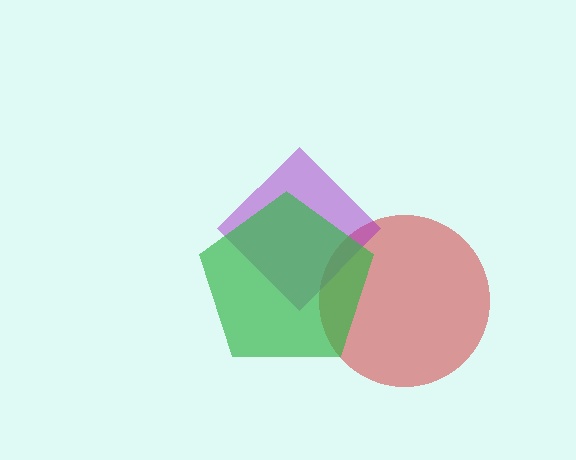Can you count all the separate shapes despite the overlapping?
Yes, there are 3 separate shapes.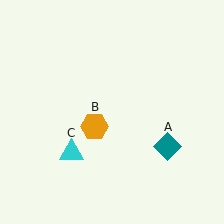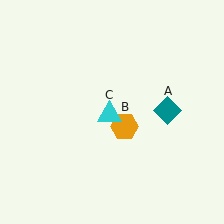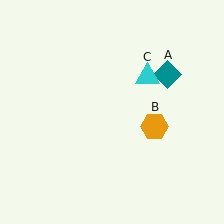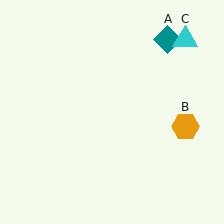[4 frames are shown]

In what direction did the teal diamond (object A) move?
The teal diamond (object A) moved up.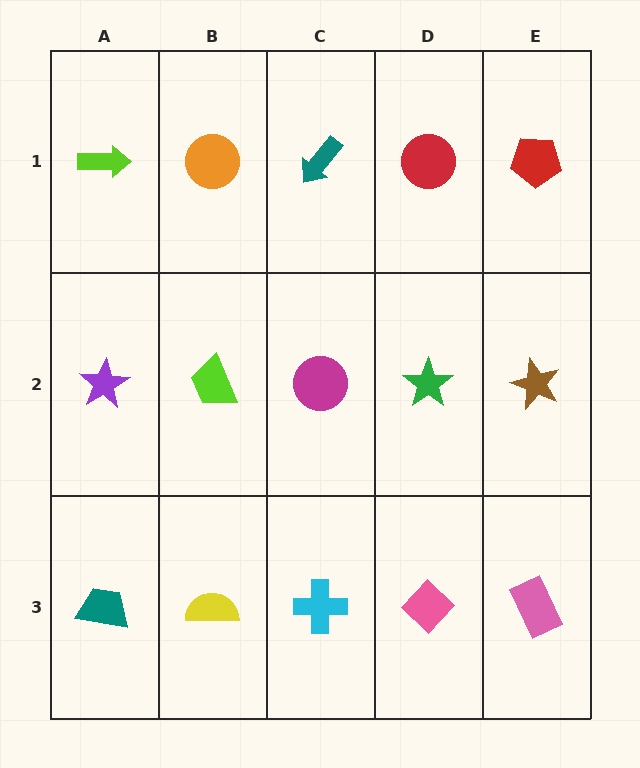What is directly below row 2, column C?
A cyan cross.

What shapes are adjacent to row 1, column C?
A magenta circle (row 2, column C), an orange circle (row 1, column B), a red circle (row 1, column D).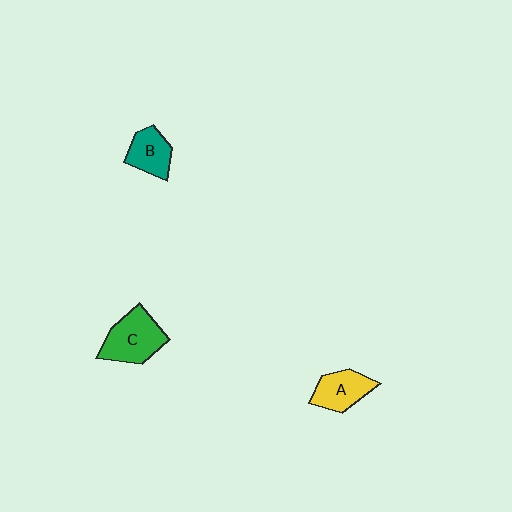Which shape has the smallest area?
Shape B (teal).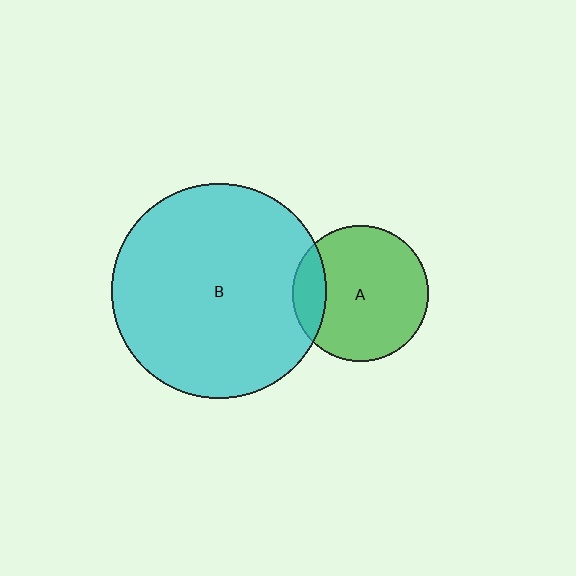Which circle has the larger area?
Circle B (cyan).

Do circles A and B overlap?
Yes.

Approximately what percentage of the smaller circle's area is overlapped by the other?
Approximately 15%.